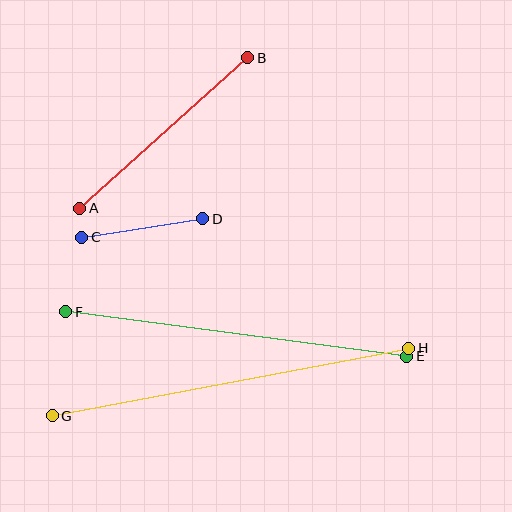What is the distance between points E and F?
The distance is approximately 344 pixels.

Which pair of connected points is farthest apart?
Points G and H are farthest apart.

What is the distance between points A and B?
The distance is approximately 225 pixels.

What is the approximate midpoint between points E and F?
The midpoint is at approximately (236, 334) pixels.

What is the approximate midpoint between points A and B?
The midpoint is at approximately (164, 133) pixels.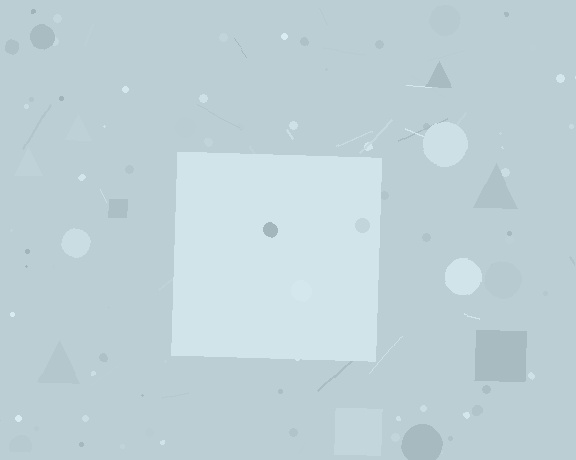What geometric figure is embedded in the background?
A square is embedded in the background.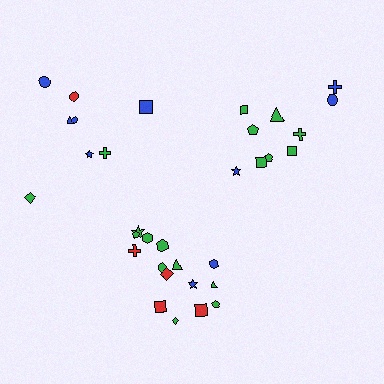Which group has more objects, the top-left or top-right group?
The top-right group.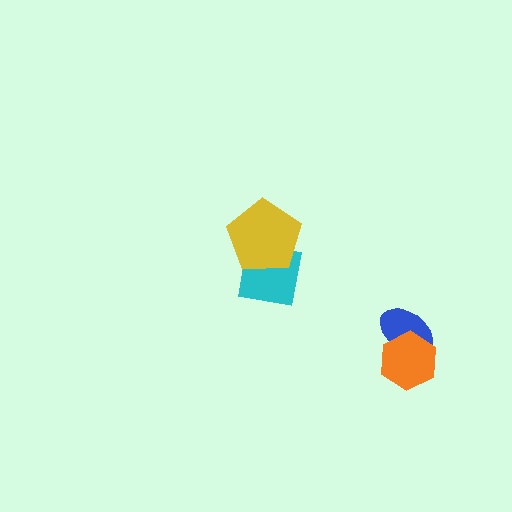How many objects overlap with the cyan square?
1 object overlaps with the cyan square.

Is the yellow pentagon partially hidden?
No, no other shape covers it.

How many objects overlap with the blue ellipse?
1 object overlaps with the blue ellipse.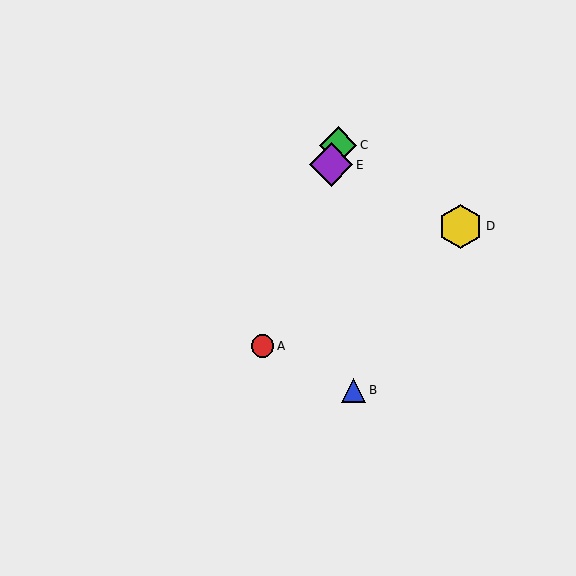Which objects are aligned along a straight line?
Objects A, C, E are aligned along a straight line.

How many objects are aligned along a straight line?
3 objects (A, C, E) are aligned along a straight line.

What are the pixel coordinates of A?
Object A is at (263, 346).